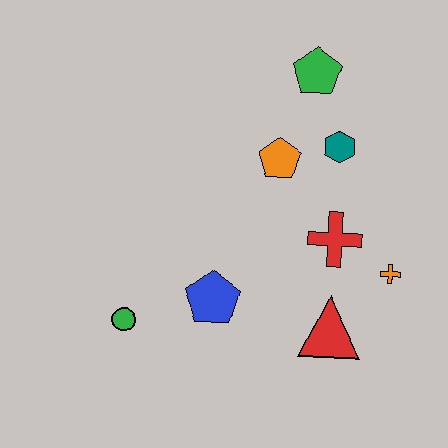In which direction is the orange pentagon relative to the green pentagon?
The orange pentagon is below the green pentagon.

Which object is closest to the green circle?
The blue pentagon is closest to the green circle.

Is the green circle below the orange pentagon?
Yes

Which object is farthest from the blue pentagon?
The green pentagon is farthest from the blue pentagon.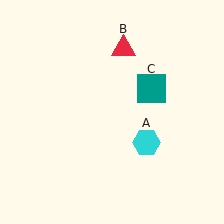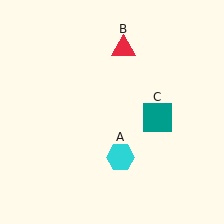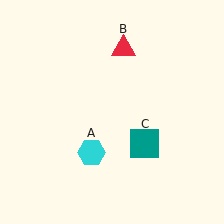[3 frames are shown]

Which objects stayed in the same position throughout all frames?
Red triangle (object B) remained stationary.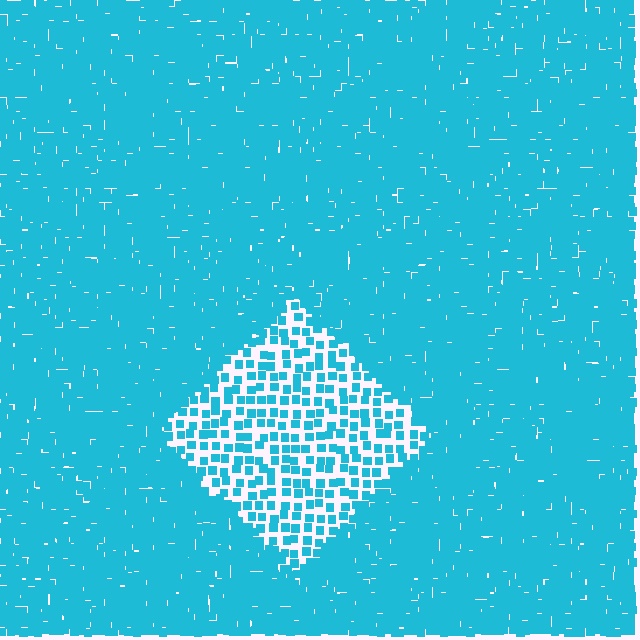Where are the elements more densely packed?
The elements are more densely packed outside the diamond boundary.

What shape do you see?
I see a diamond.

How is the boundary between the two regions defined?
The boundary is defined by a change in element density (approximately 2.8x ratio). All elements are the same color, size, and shape.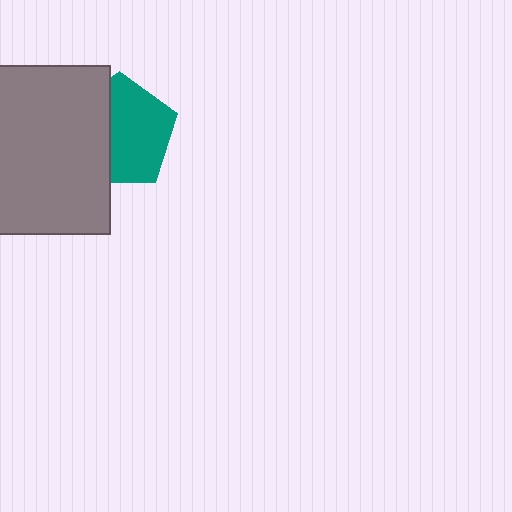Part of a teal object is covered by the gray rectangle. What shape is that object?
It is a pentagon.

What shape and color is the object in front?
The object in front is a gray rectangle.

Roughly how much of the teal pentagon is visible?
About half of it is visible (roughly 60%).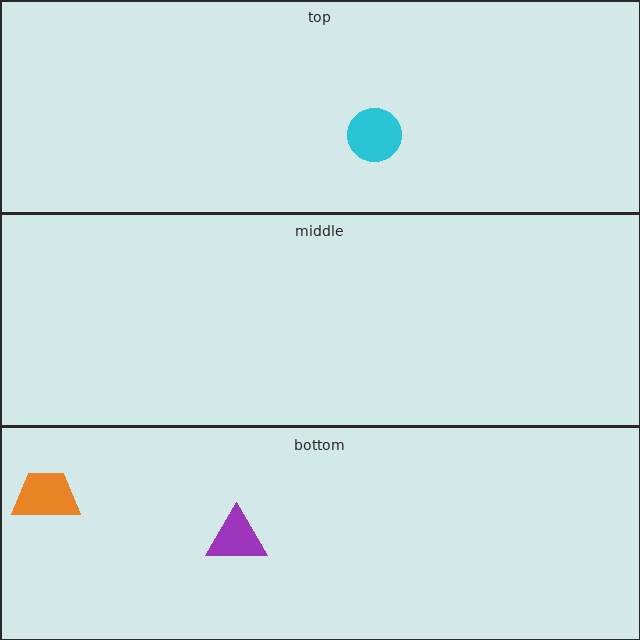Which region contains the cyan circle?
The top region.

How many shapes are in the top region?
1.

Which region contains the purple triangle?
The bottom region.